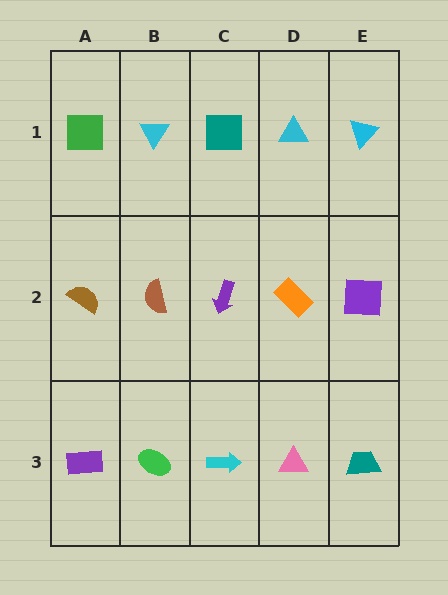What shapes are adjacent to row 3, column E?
A purple square (row 2, column E), a pink triangle (row 3, column D).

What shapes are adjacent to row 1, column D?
An orange rectangle (row 2, column D), a teal square (row 1, column C), a cyan triangle (row 1, column E).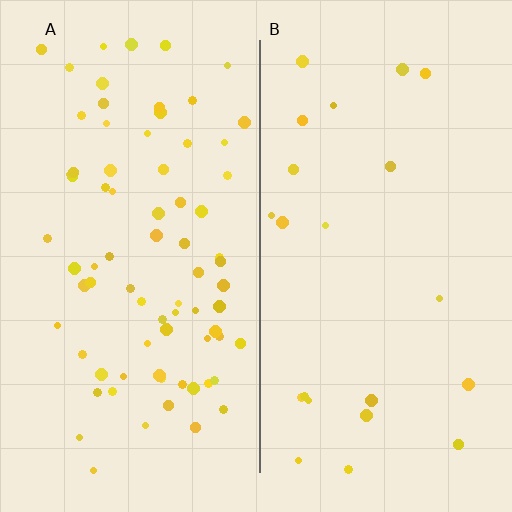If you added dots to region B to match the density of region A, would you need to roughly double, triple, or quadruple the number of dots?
Approximately triple.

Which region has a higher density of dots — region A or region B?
A (the left).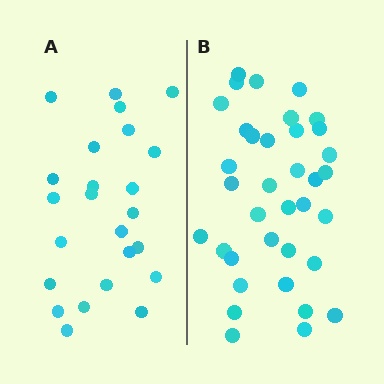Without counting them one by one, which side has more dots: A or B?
Region B (the right region) has more dots.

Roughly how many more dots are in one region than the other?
Region B has roughly 12 or so more dots than region A.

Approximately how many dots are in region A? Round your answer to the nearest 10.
About 20 dots. (The exact count is 24, which rounds to 20.)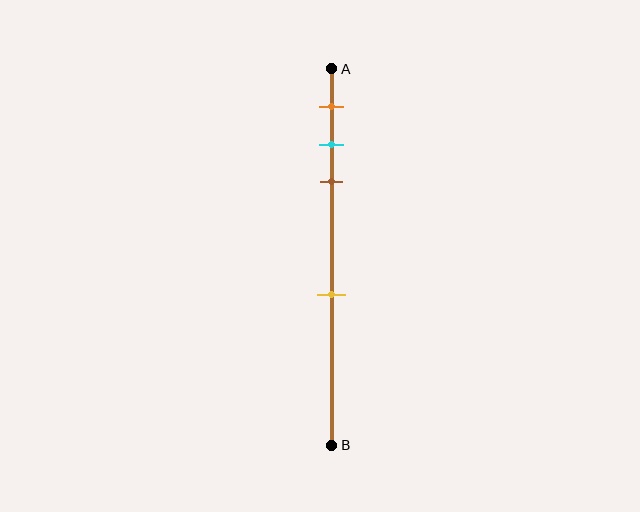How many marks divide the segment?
There are 4 marks dividing the segment.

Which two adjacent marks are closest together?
The cyan and brown marks are the closest adjacent pair.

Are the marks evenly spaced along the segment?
No, the marks are not evenly spaced.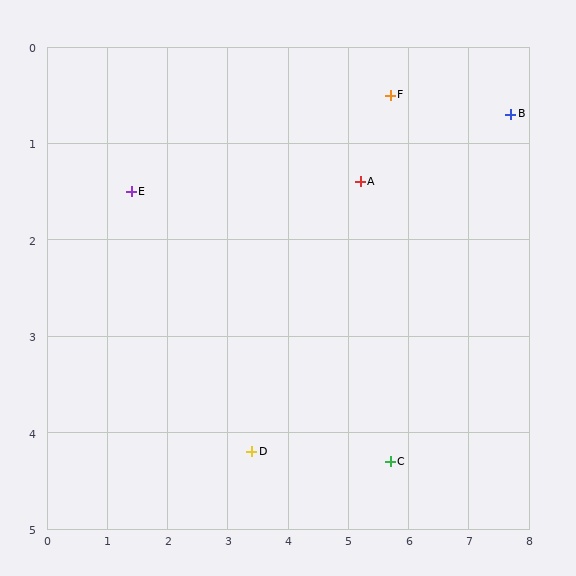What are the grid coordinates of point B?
Point B is at approximately (7.7, 0.7).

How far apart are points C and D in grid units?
Points C and D are about 2.3 grid units apart.